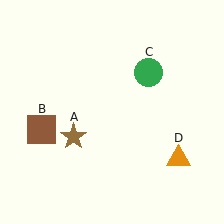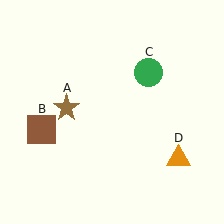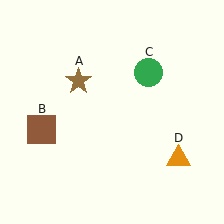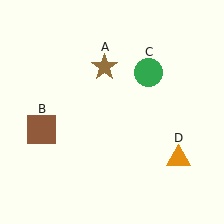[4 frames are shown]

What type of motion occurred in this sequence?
The brown star (object A) rotated clockwise around the center of the scene.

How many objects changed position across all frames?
1 object changed position: brown star (object A).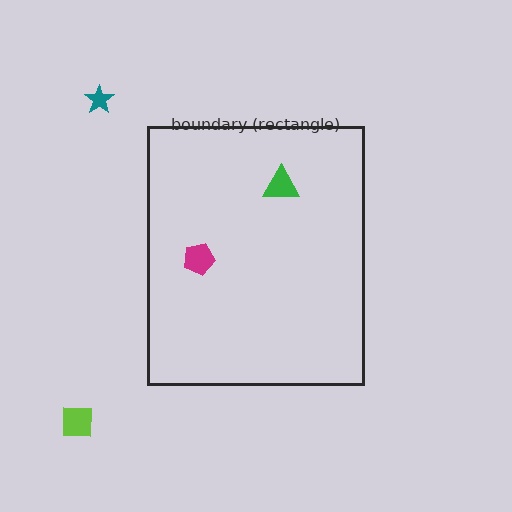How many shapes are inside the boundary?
2 inside, 2 outside.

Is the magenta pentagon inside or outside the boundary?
Inside.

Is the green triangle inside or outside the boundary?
Inside.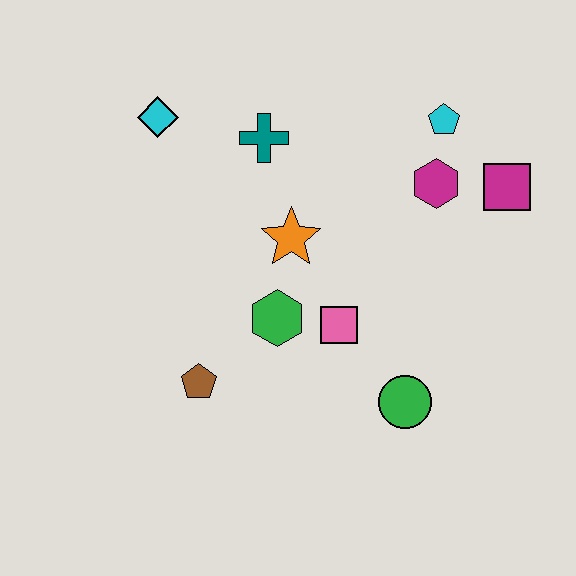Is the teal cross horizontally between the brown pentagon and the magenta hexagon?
Yes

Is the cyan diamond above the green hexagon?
Yes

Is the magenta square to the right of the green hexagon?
Yes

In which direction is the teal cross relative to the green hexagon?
The teal cross is above the green hexagon.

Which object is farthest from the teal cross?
The green circle is farthest from the teal cross.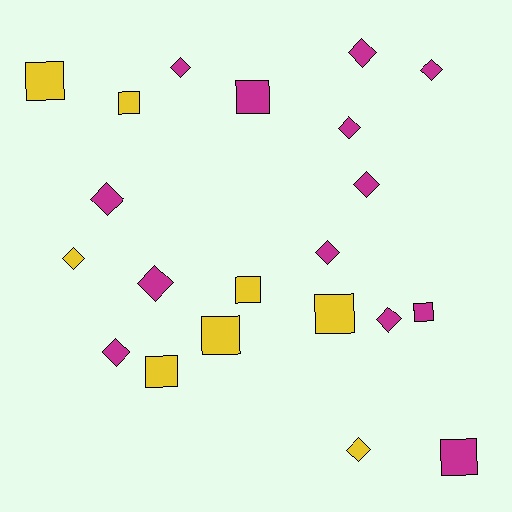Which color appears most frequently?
Magenta, with 13 objects.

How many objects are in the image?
There are 21 objects.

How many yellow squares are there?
There are 6 yellow squares.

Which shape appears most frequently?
Diamond, with 12 objects.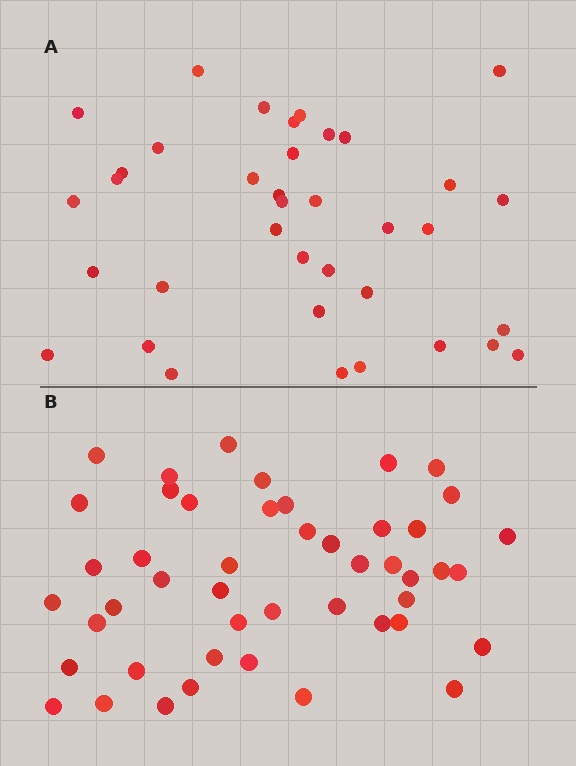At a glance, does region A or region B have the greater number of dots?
Region B (the bottom region) has more dots.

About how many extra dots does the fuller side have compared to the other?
Region B has roughly 10 or so more dots than region A.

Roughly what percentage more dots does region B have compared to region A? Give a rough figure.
About 25% more.